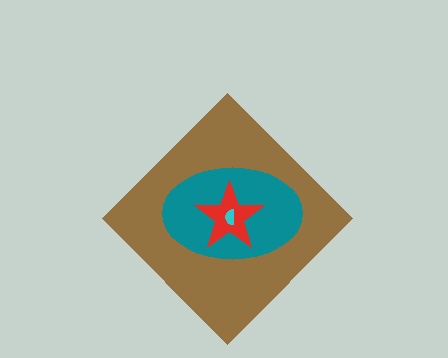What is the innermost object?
The cyan semicircle.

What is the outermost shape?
The brown diamond.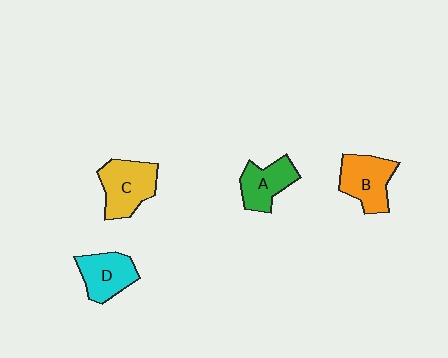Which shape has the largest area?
Shape C (yellow).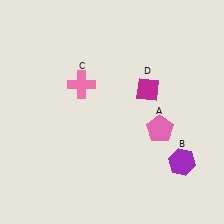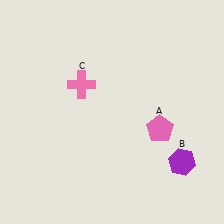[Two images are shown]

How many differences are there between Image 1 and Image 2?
There is 1 difference between the two images.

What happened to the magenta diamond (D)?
The magenta diamond (D) was removed in Image 2. It was in the top-right area of Image 1.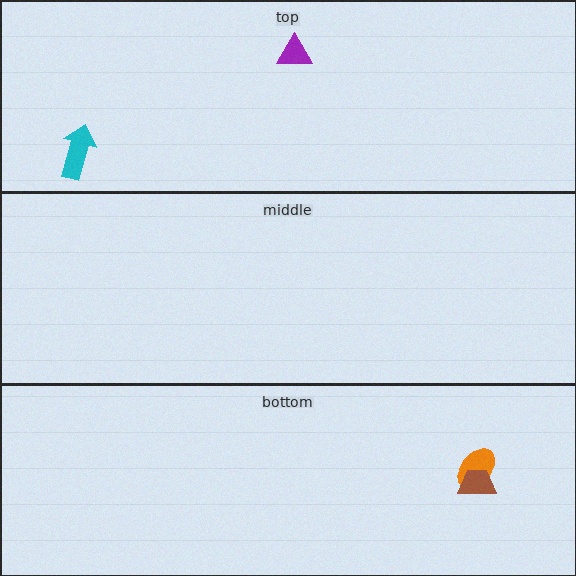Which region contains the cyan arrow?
The top region.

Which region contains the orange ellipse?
The bottom region.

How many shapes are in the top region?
2.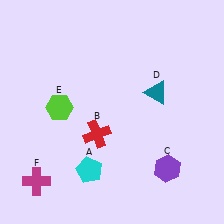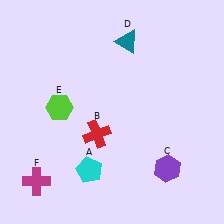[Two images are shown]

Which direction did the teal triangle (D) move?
The teal triangle (D) moved up.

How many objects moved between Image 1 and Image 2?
1 object moved between the two images.